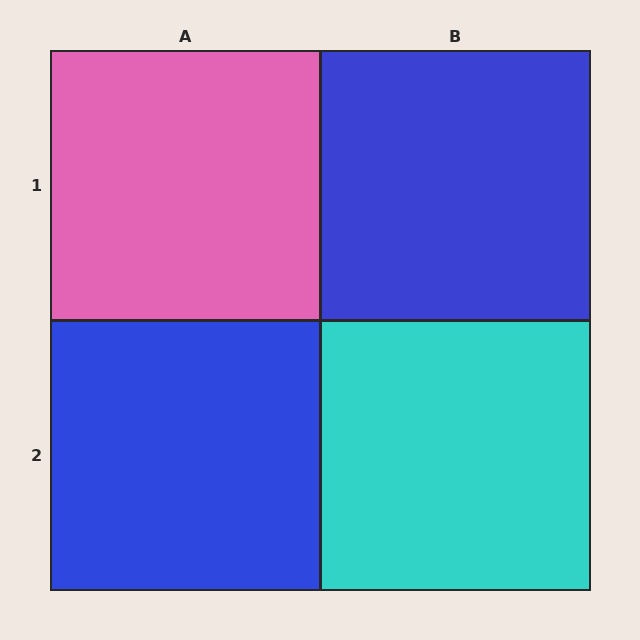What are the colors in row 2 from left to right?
Blue, cyan.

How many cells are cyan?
1 cell is cyan.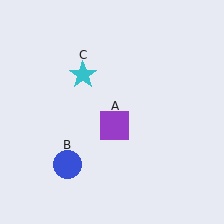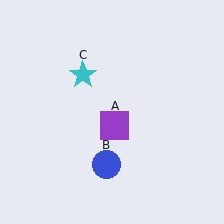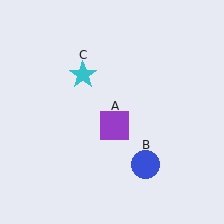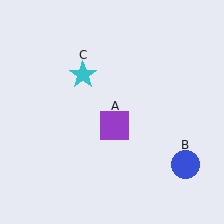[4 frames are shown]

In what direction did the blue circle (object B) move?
The blue circle (object B) moved right.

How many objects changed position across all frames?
1 object changed position: blue circle (object B).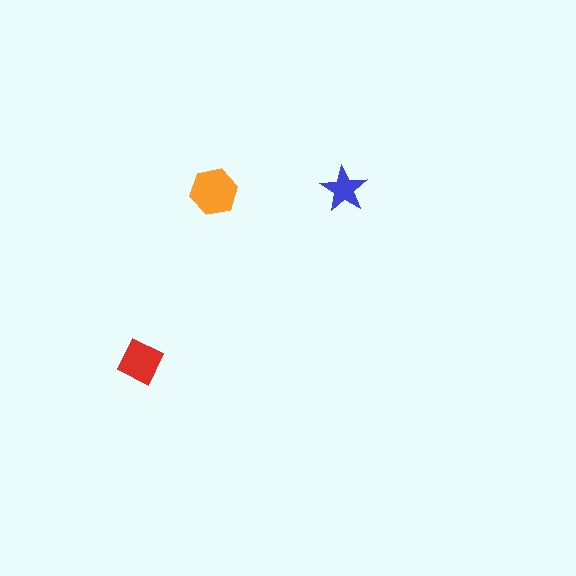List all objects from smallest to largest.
The blue star, the red square, the orange hexagon.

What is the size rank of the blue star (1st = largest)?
3rd.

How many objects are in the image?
There are 3 objects in the image.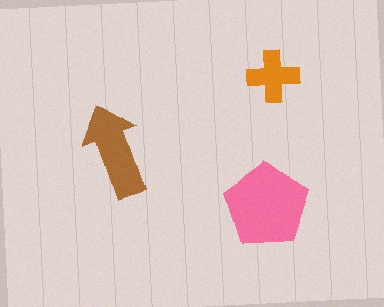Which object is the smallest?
The orange cross.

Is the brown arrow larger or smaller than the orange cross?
Larger.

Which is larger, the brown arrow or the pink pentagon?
The pink pentagon.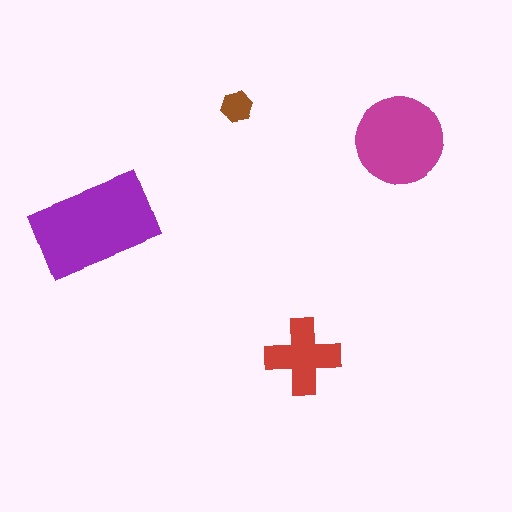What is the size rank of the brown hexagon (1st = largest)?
4th.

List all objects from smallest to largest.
The brown hexagon, the red cross, the magenta circle, the purple rectangle.